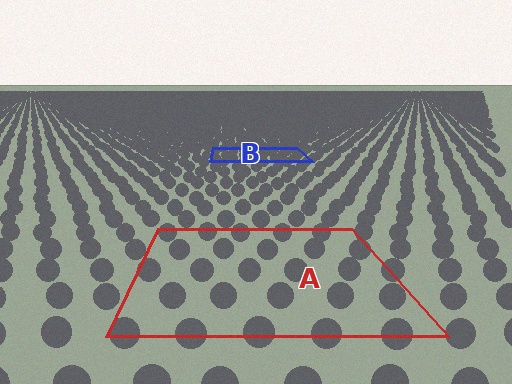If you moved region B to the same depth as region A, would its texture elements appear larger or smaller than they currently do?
They would appear larger. At a closer depth, the same texture elements are projected at a bigger on-screen size.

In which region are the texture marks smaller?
The texture marks are smaller in region B, because it is farther away.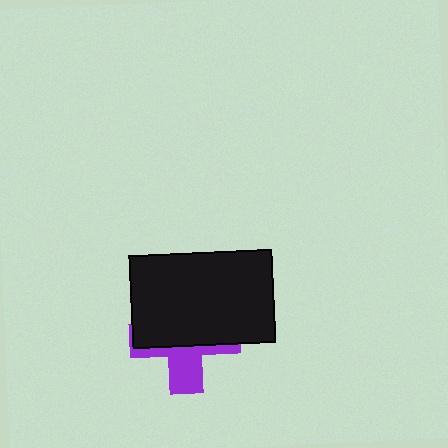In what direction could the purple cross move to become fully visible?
The purple cross could move down. That would shift it out from behind the black rectangle entirely.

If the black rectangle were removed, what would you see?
You would see the complete purple cross.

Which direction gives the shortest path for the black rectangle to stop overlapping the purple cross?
Moving up gives the shortest separation.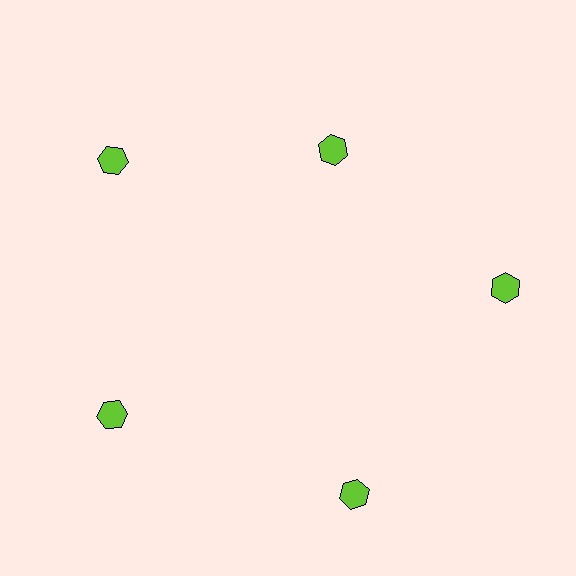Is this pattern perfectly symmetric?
No. The 5 lime hexagons are arranged in a ring, but one element near the 1 o'clock position is pulled inward toward the center, breaking the 5-fold rotational symmetry.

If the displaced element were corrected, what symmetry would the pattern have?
It would have 5-fold rotational symmetry — the pattern would map onto itself every 72 degrees.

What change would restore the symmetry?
The symmetry would be restored by moving it outward, back onto the ring so that all 5 hexagons sit at equal angles and equal distance from the center.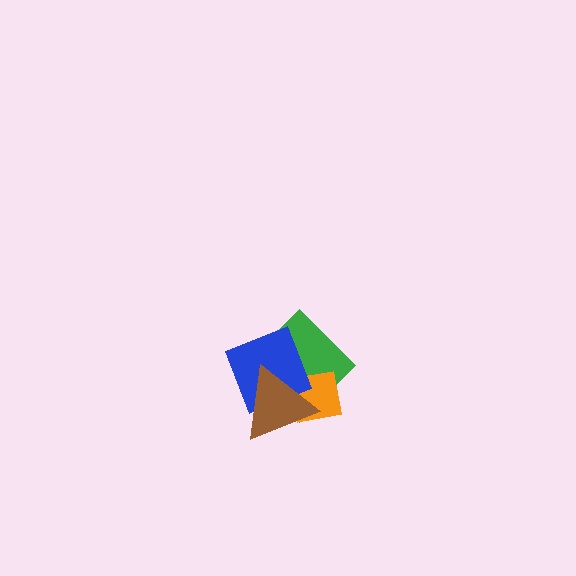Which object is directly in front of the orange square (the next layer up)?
The blue square is directly in front of the orange square.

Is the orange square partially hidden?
Yes, it is partially covered by another shape.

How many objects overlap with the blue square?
3 objects overlap with the blue square.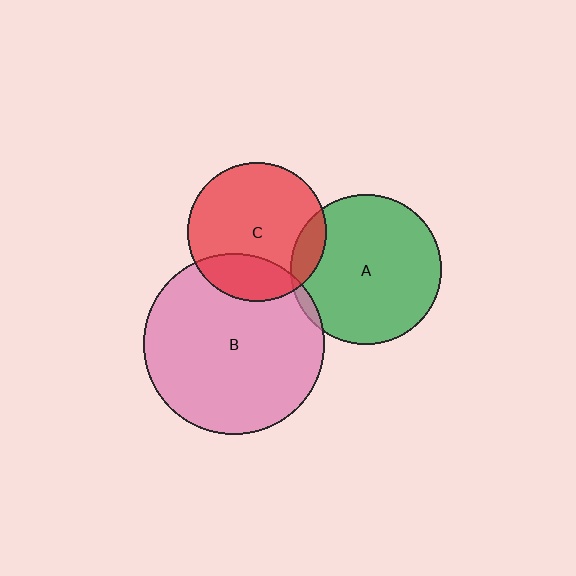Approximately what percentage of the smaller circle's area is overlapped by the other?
Approximately 5%.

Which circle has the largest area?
Circle B (pink).